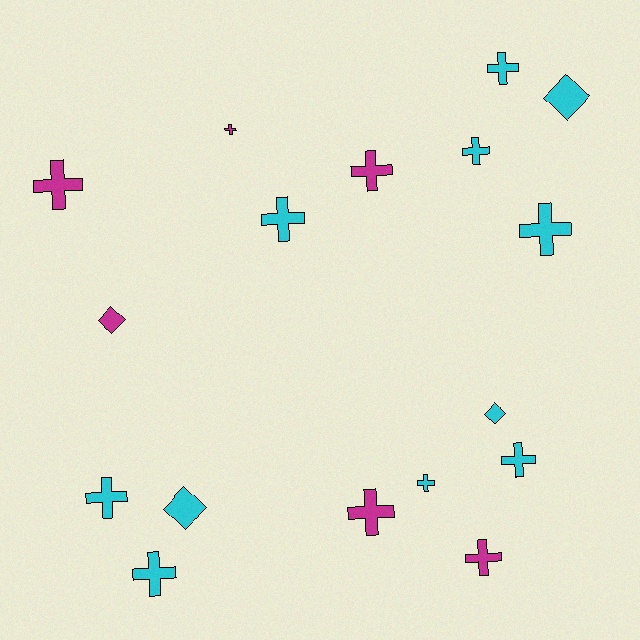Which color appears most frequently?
Cyan, with 11 objects.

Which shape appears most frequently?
Cross, with 13 objects.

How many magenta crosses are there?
There are 5 magenta crosses.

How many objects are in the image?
There are 17 objects.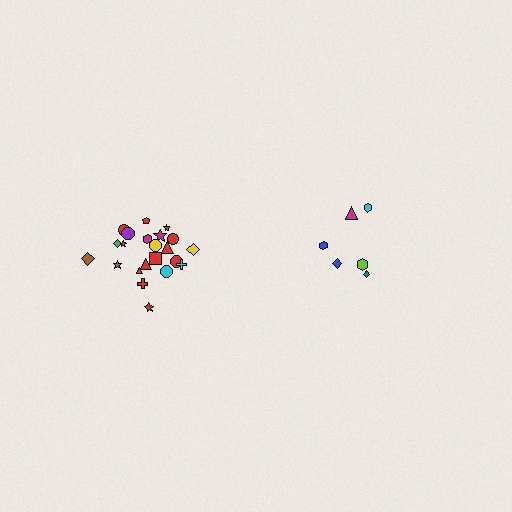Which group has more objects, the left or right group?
The left group.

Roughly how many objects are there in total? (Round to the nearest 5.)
Roughly 30 objects in total.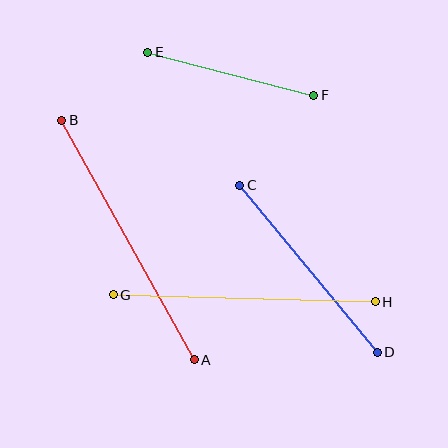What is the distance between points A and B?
The distance is approximately 274 pixels.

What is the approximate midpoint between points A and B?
The midpoint is at approximately (128, 240) pixels.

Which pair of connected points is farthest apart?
Points A and B are farthest apart.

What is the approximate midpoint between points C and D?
The midpoint is at approximately (308, 269) pixels.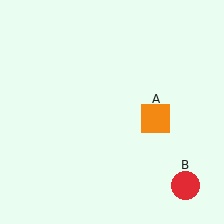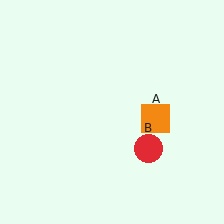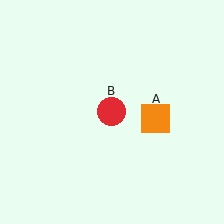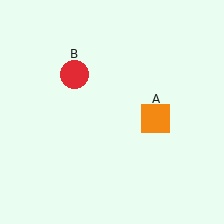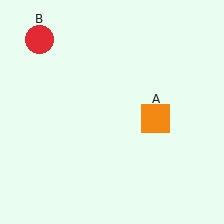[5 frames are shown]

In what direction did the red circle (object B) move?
The red circle (object B) moved up and to the left.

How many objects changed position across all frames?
1 object changed position: red circle (object B).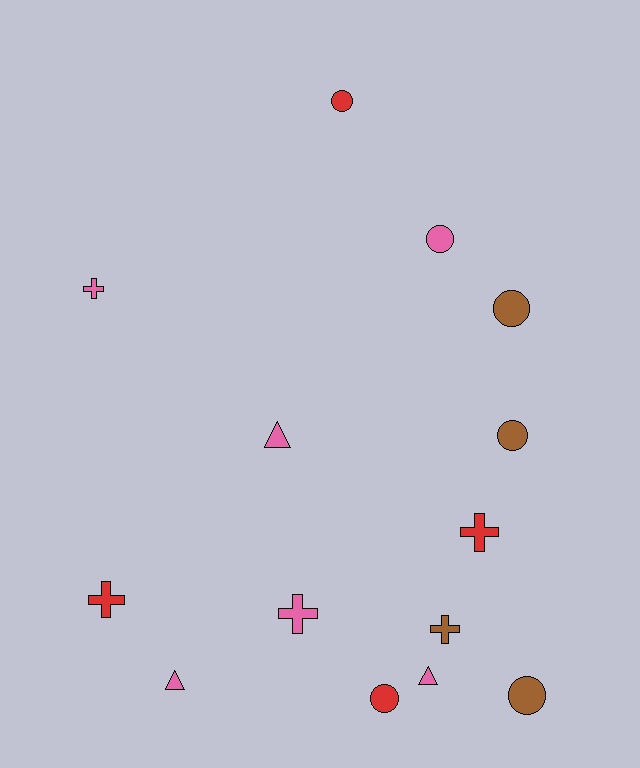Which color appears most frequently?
Pink, with 6 objects.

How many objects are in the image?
There are 14 objects.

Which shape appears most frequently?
Circle, with 6 objects.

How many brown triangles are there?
There are no brown triangles.